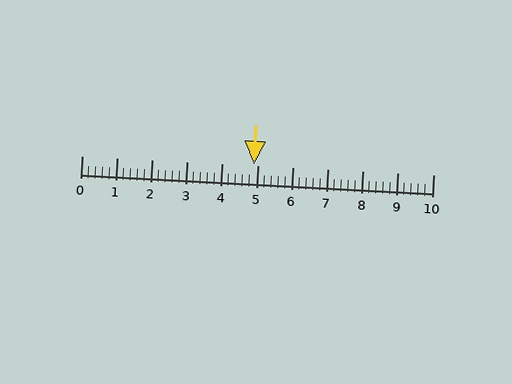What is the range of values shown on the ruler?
The ruler shows values from 0 to 10.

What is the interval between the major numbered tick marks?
The major tick marks are spaced 1 units apart.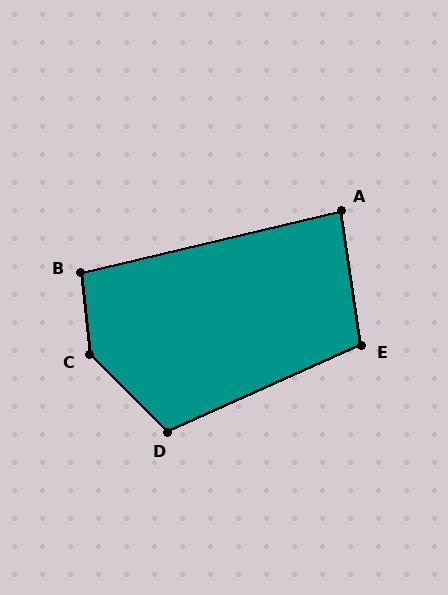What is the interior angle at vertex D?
Approximately 111 degrees (obtuse).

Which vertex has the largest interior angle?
C, at approximately 141 degrees.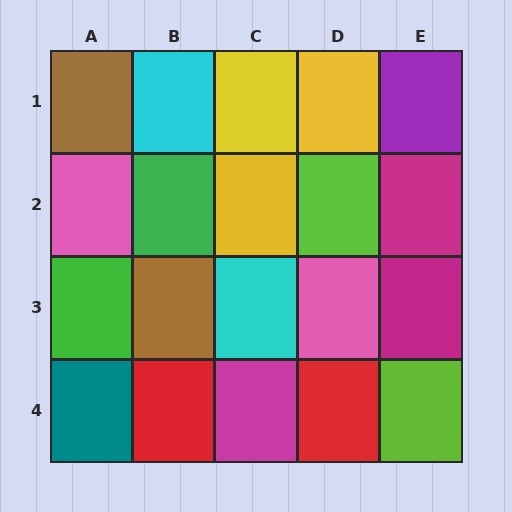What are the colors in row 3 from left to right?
Green, brown, cyan, pink, magenta.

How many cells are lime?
2 cells are lime.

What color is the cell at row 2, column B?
Green.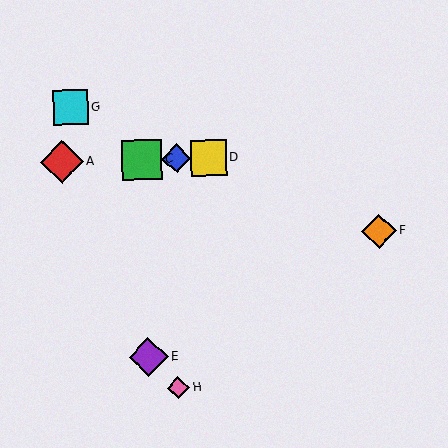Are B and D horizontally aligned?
Yes, both are at y≈159.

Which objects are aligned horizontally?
Objects A, B, C, D are aligned horizontally.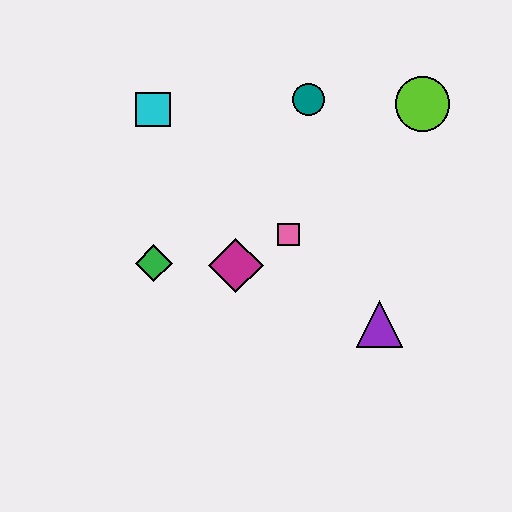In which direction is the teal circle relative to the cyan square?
The teal circle is to the right of the cyan square.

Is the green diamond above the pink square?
No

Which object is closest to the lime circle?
The teal circle is closest to the lime circle.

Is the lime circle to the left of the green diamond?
No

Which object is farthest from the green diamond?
The lime circle is farthest from the green diamond.